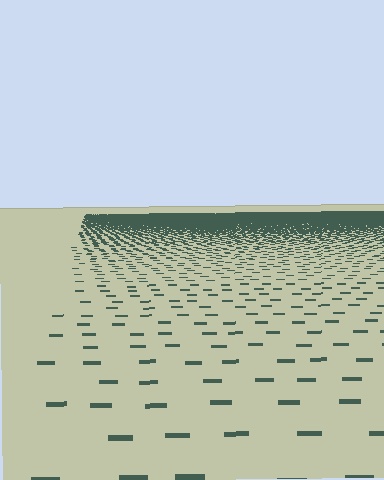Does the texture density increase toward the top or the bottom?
Density increases toward the top.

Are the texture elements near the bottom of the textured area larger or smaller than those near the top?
Larger. Near the bottom, elements are closer to the viewer and appear at a bigger on-screen size.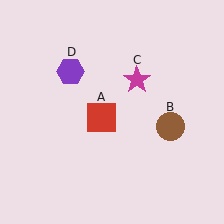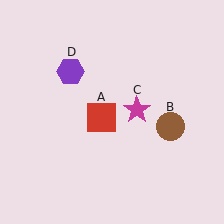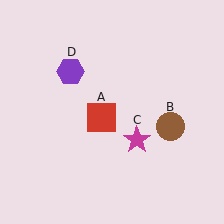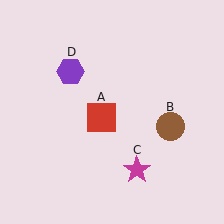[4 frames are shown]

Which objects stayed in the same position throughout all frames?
Red square (object A) and brown circle (object B) and purple hexagon (object D) remained stationary.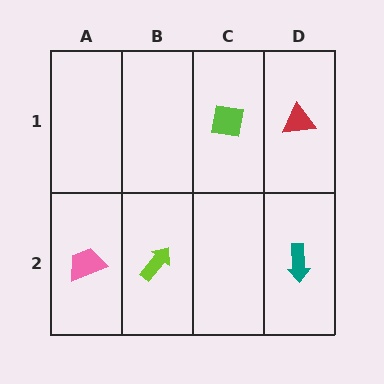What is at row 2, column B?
A lime arrow.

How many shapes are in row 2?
3 shapes.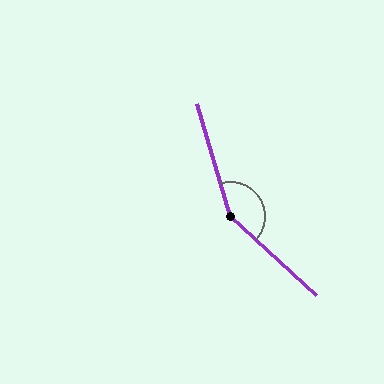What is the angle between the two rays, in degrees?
Approximately 149 degrees.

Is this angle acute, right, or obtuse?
It is obtuse.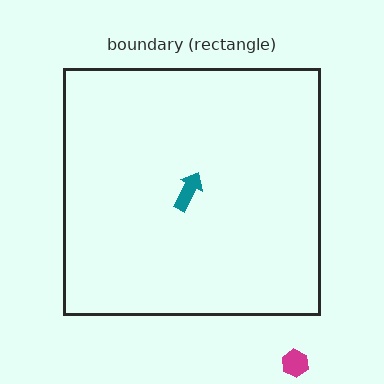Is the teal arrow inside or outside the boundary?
Inside.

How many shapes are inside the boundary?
1 inside, 1 outside.